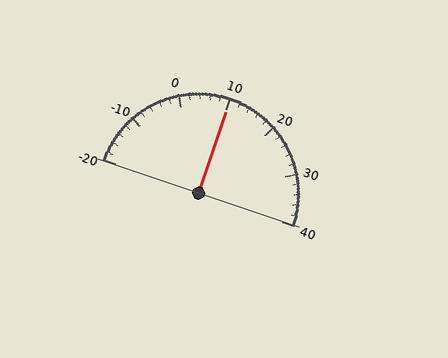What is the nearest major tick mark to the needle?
The nearest major tick mark is 10.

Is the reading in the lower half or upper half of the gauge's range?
The reading is in the upper half of the range (-20 to 40).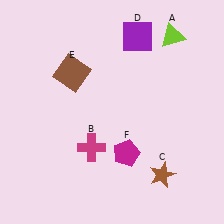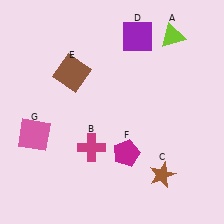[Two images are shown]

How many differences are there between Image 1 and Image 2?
There is 1 difference between the two images.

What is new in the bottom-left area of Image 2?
A pink square (G) was added in the bottom-left area of Image 2.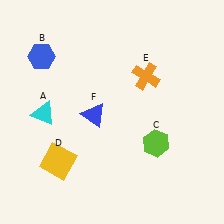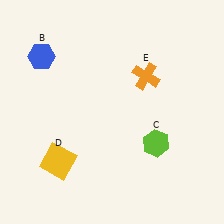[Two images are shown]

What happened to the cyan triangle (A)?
The cyan triangle (A) was removed in Image 2. It was in the bottom-left area of Image 1.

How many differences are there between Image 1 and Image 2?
There are 2 differences between the two images.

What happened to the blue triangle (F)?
The blue triangle (F) was removed in Image 2. It was in the bottom-left area of Image 1.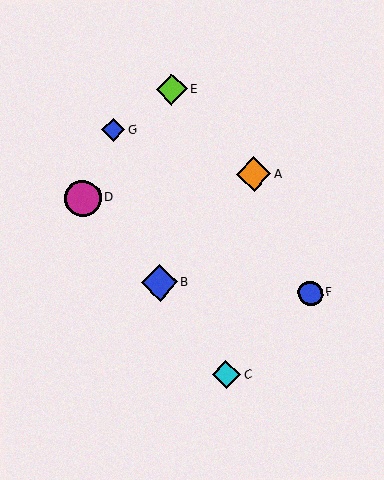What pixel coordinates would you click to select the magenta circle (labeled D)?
Click at (83, 198) to select the magenta circle D.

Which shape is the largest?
The magenta circle (labeled D) is the largest.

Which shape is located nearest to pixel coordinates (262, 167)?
The orange diamond (labeled A) at (254, 174) is nearest to that location.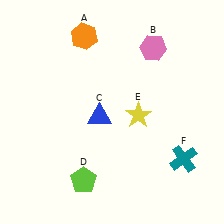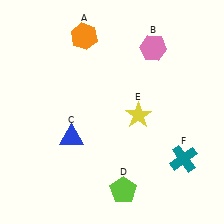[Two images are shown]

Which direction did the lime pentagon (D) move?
The lime pentagon (D) moved right.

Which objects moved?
The objects that moved are: the blue triangle (C), the lime pentagon (D).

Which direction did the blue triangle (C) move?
The blue triangle (C) moved left.